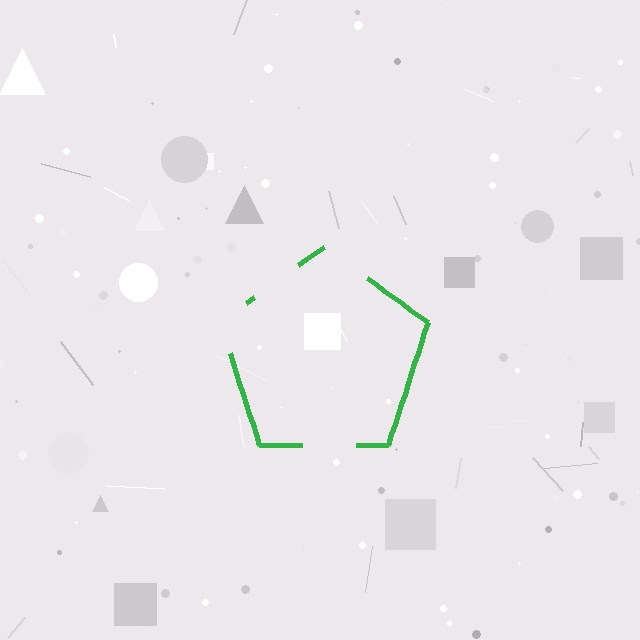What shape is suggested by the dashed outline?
The dashed outline suggests a pentagon.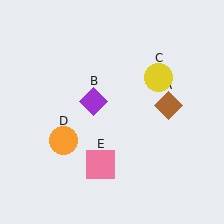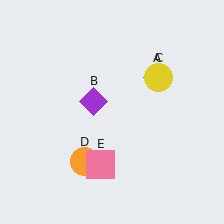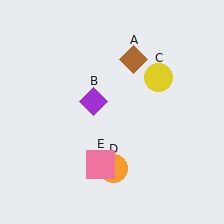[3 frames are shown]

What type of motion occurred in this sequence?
The brown diamond (object A), orange circle (object D) rotated counterclockwise around the center of the scene.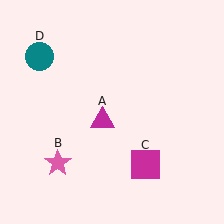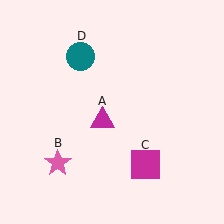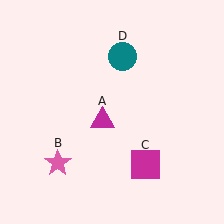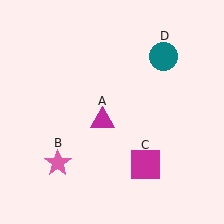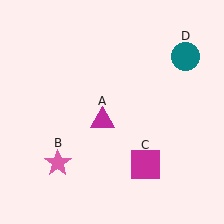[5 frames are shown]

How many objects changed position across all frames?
1 object changed position: teal circle (object D).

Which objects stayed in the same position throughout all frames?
Magenta triangle (object A) and pink star (object B) and magenta square (object C) remained stationary.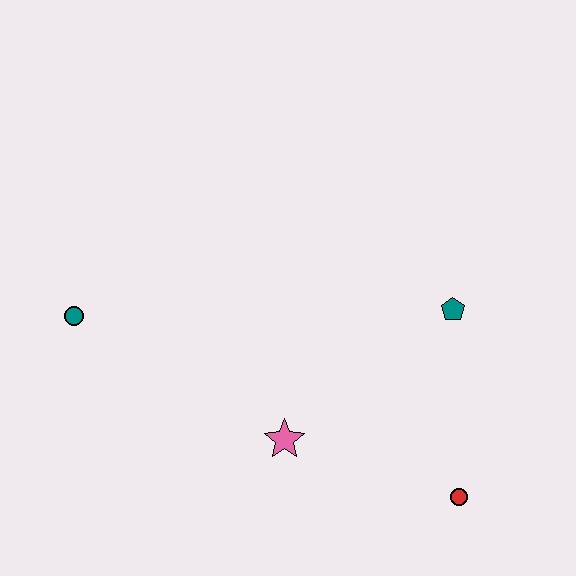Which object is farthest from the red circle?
The teal circle is farthest from the red circle.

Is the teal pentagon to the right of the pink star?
Yes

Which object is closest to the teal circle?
The pink star is closest to the teal circle.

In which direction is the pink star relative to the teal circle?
The pink star is to the right of the teal circle.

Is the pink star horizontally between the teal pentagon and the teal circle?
Yes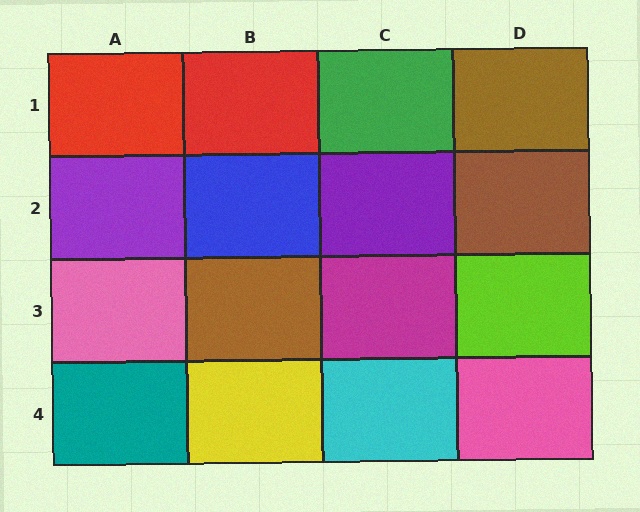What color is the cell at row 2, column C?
Purple.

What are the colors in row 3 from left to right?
Pink, brown, magenta, lime.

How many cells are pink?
2 cells are pink.